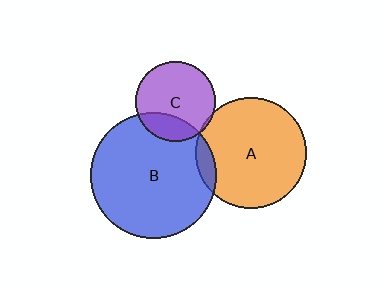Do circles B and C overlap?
Yes.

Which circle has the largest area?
Circle B (blue).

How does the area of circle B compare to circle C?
Approximately 2.5 times.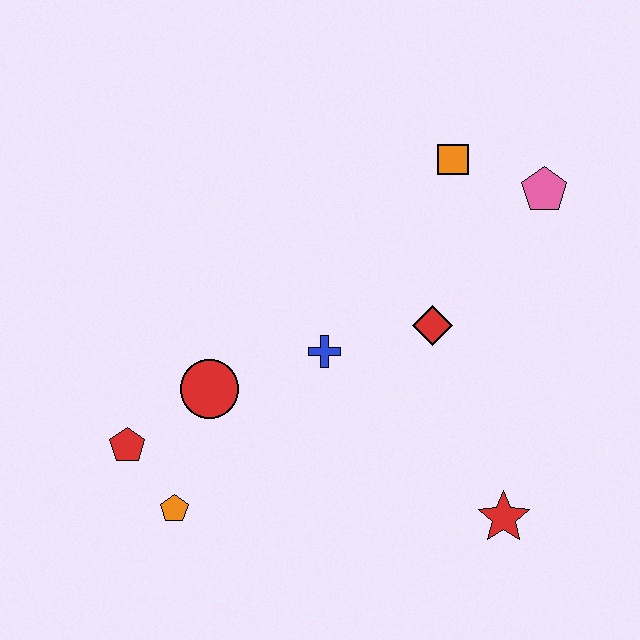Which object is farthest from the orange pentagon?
The pink pentagon is farthest from the orange pentagon.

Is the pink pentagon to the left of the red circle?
No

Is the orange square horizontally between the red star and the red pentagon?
Yes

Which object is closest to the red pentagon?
The orange pentagon is closest to the red pentagon.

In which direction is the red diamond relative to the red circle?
The red diamond is to the right of the red circle.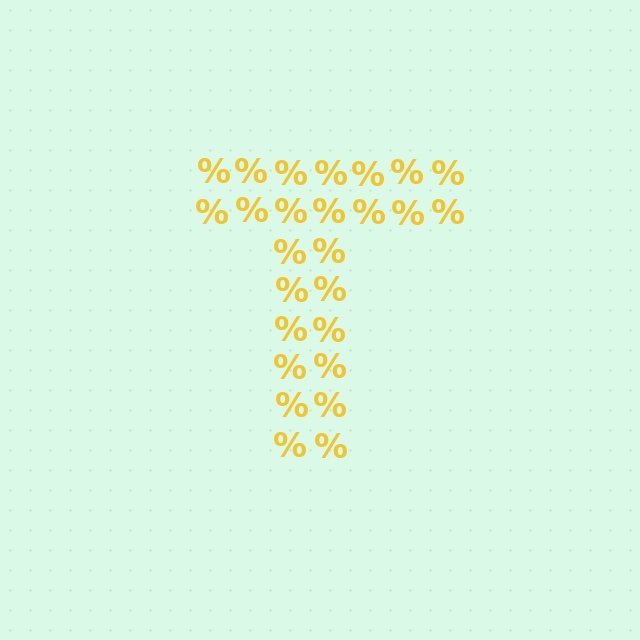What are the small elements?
The small elements are percent signs.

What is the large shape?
The large shape is the letter T.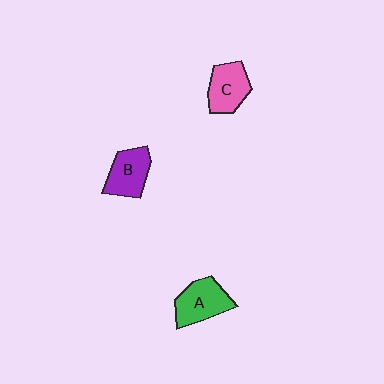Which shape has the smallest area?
Shape B (purple).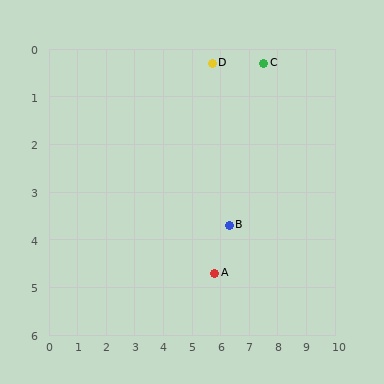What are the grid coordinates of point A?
Point A is at approximately (5.8, 4.7).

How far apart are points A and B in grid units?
Points A and B are about 1.1 grid units apart.